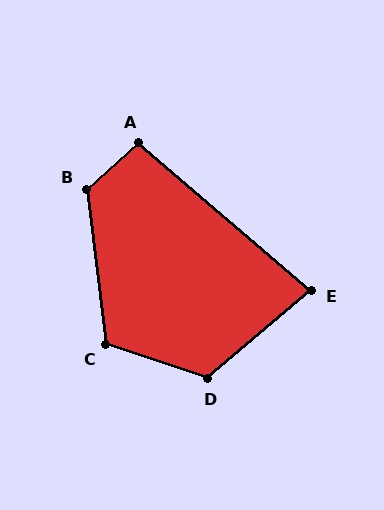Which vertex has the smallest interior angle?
E, at approximately 81 degrees.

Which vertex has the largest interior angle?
B, at approximately 125 degrees.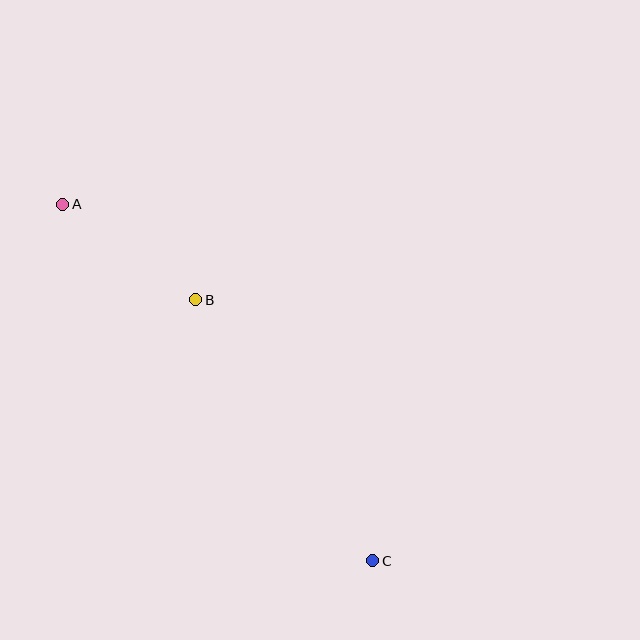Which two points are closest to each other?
Points A and B are closest to each other.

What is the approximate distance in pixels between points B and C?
The distance between B and C is approximately 315 pixels.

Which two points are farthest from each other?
Points A and C are farthest from each other.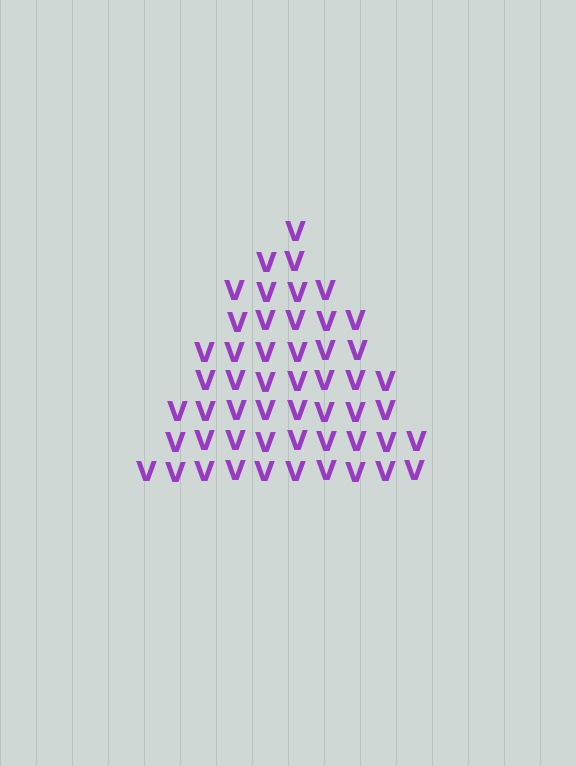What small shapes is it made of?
It is made of small letter V's.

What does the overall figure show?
The overall figure shows a triangle.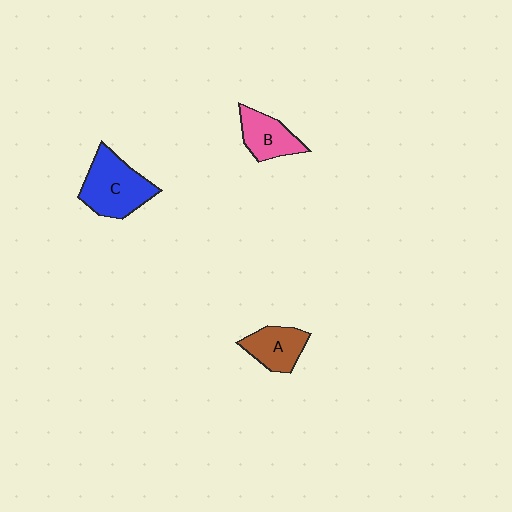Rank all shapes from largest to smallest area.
From largest to smallest: C (blue), B (pink), A (brown).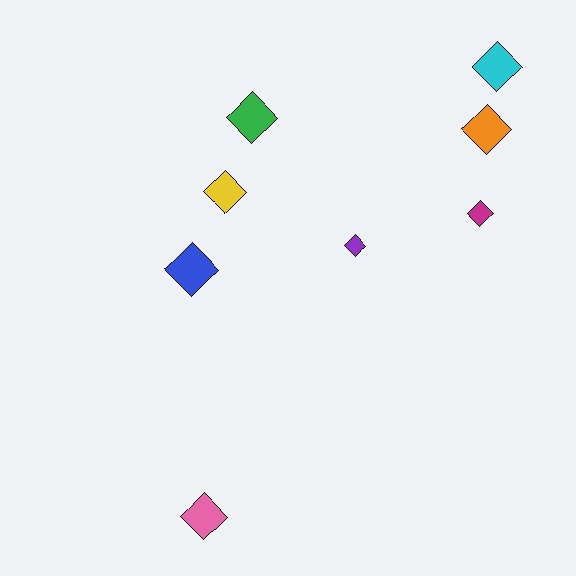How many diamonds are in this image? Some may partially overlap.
There are 8 diamonds.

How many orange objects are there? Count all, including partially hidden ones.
There is 1 orange object.